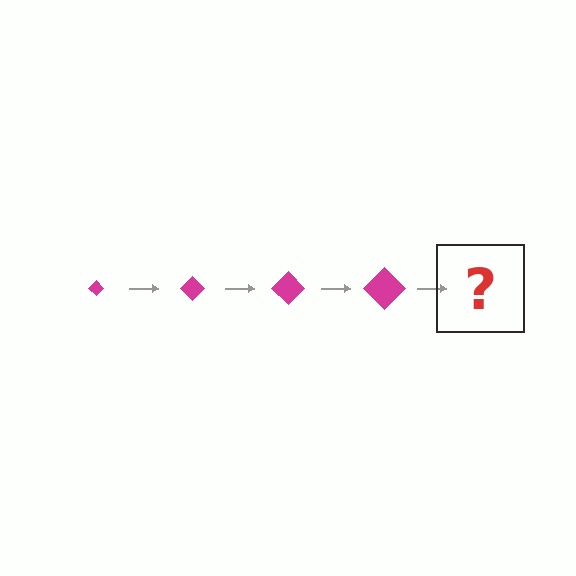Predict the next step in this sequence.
The next step is a magenta diamond, larger than the previous one.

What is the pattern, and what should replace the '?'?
The pattern is that the diamond gets progressively larger each step. The '?' should be a magenta diamond, larger than the previous one.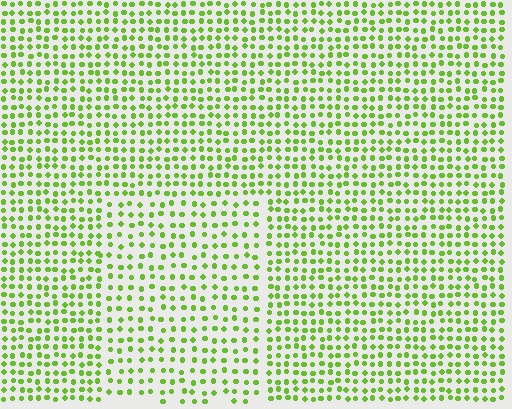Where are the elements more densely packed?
The elements are more densely packed outside the rectangle boundary.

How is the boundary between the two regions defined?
The boundary is defined by a change in element density (approximately 1.5x ratio). All elements are the same color, size, and shape.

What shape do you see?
I see a rectangle.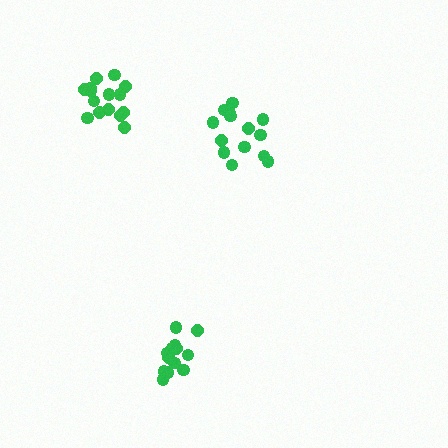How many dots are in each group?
Group 1: 13 dots, Group 2: 15 dots, Group 3: 14 dots (42 total).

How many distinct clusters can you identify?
There are 3 distinct clusters.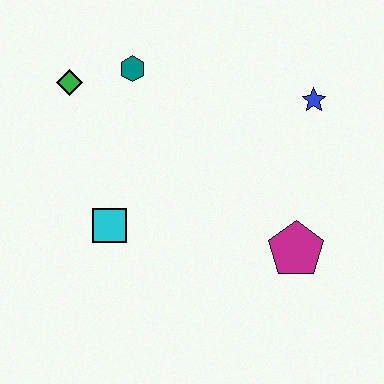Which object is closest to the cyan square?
The green diamond is closest to the cyan square.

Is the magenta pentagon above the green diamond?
No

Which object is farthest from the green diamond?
The magenta pentagon is farthest from the green diamond.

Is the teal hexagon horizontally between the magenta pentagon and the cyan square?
Yes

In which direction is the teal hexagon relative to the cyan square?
The teal hexagon is above the cyan square.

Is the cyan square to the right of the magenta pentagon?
No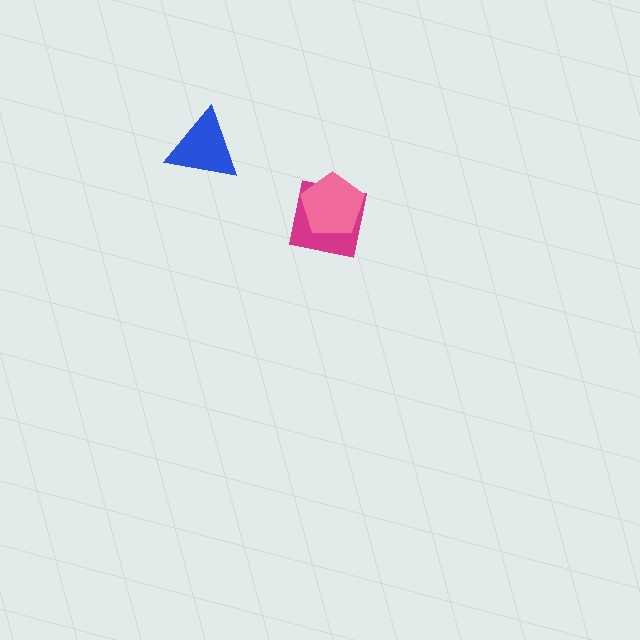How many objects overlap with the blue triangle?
0 objects overlap with the blue triangle.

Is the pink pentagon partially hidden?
No, no other shape covers it.